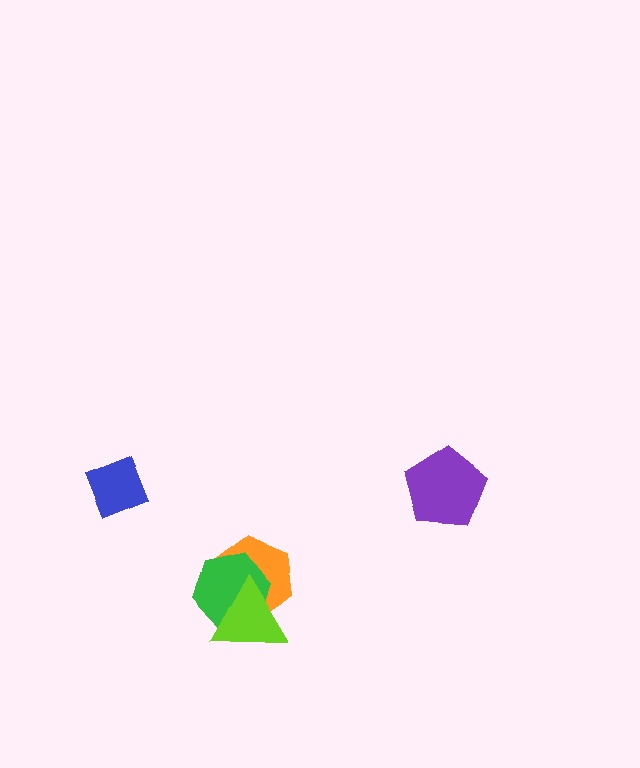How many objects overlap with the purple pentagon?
0 objects overlap with the purple pentagon.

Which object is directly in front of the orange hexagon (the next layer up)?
The green hexagon is directly in front of the orange hexagon.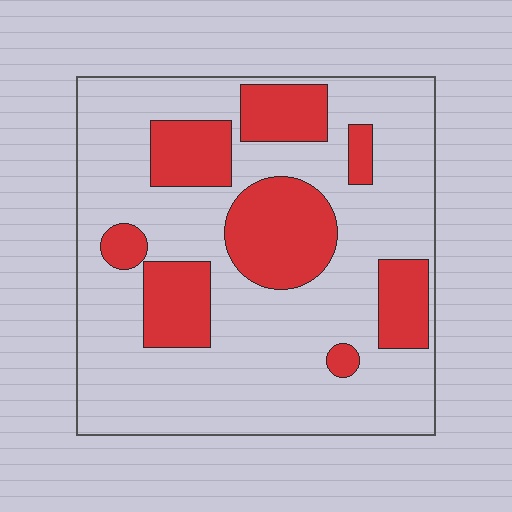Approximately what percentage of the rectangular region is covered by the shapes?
Approximately 25%.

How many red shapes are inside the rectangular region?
8.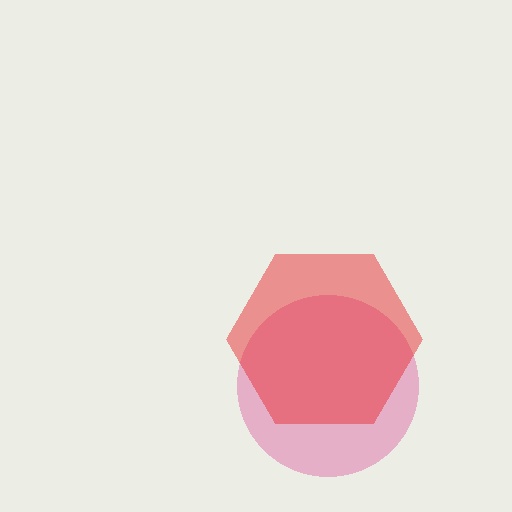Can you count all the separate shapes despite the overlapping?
Yes, there are 2 separate shapes.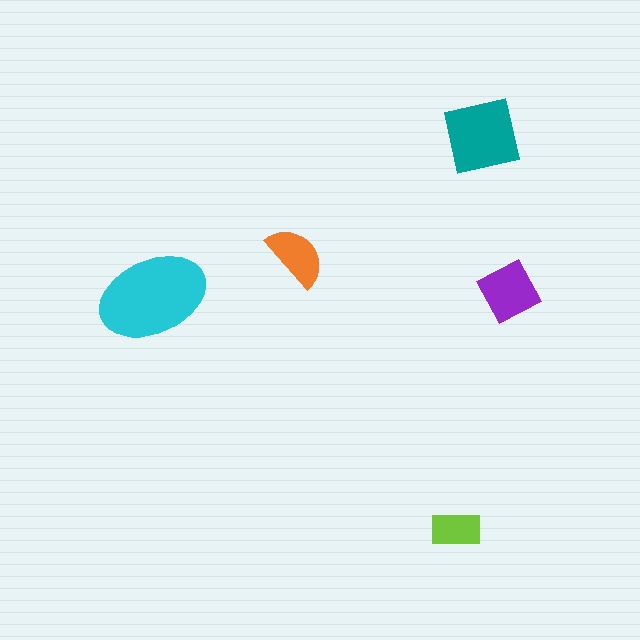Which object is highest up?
The teal square is topmost.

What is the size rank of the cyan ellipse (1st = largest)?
1st.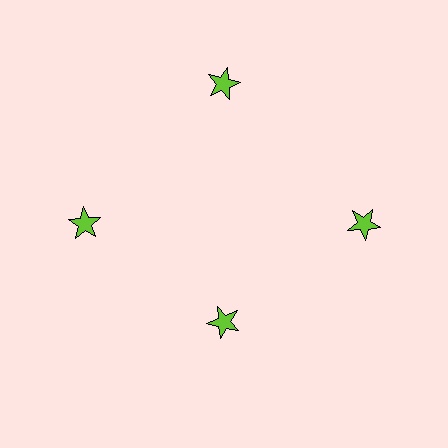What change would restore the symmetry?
The symmetry would be restored by moving it outward, back onto the ring so that all 4 stars sit at equal angles and equal distance from the center.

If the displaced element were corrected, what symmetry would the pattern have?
It would have 4-fold rotational symmetry — the pattern would map onto itself every 90 degrees.